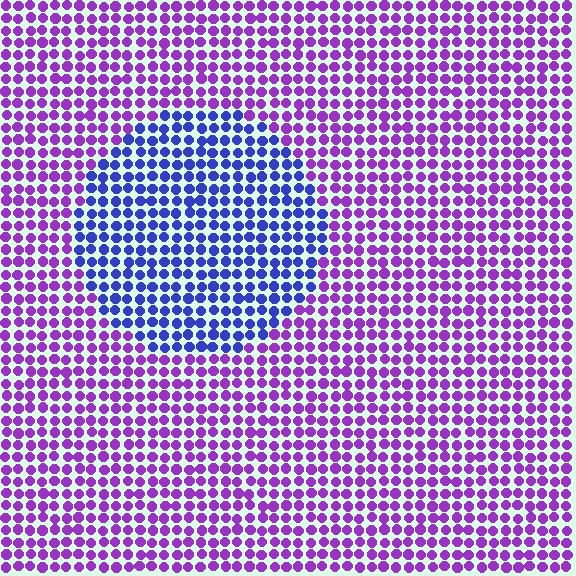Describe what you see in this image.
The image is filled with small purple elements in a uniform arrangement. A circle-shaped region is visible where the elements are tinted to a slightly different hue, forming a subtle color boundary.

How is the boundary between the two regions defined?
The boundary is defined purely by a slight shift in hue (about 47 degrees). Spacing, size, and orientation are identical on both sides.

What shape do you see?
I see a circle.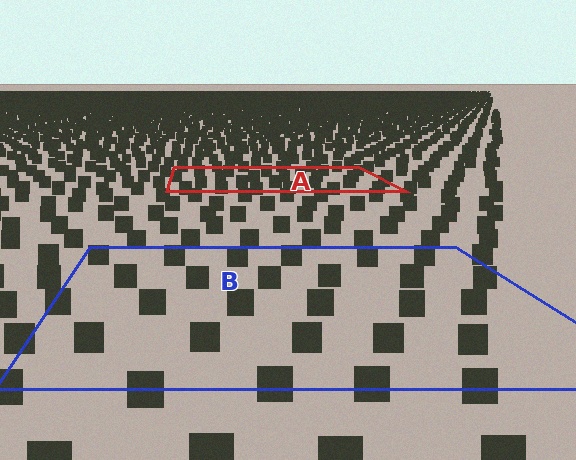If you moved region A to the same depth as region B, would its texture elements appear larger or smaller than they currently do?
They would appear larger. At a closer depth, the same texture elements are projected at a bigger on-screen size.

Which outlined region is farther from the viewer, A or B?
Region A is farther from the viewer — the texture elements inside it appear smaller and more densely packed.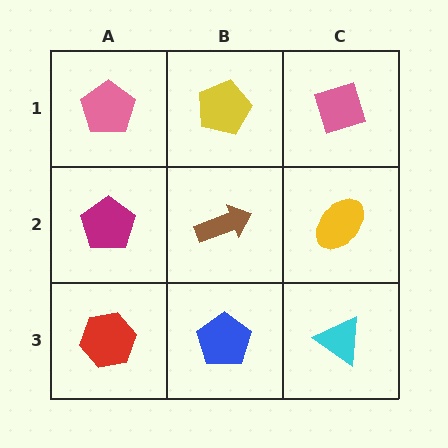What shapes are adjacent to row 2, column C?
A pink diamond (row 1, column C), a cyan triangle (row 3, column C), a brown arrow (row 2, column B).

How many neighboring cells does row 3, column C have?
2.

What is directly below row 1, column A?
A magenta pentagon.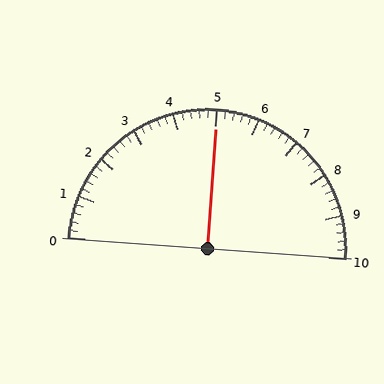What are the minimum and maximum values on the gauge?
The gauge ranges from 0 to 10.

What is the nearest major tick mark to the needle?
The nearest major tick mark is 5.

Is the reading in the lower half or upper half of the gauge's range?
The reading is in the upper half of the range (0 to 10).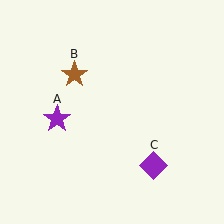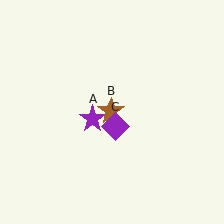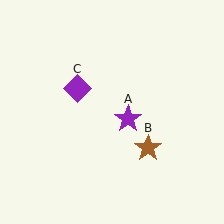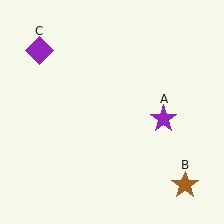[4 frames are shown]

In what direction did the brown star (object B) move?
The brown star (object B) moved down and to the right.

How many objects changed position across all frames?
3 objects changed position: purple star (object A), brown star (object B), purple diamond (object C).